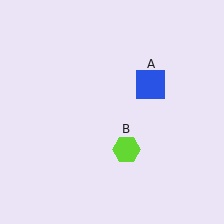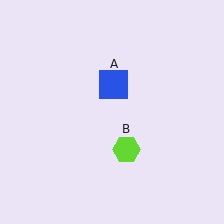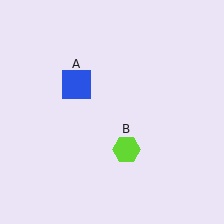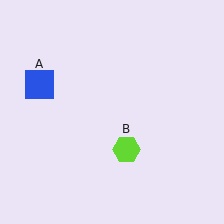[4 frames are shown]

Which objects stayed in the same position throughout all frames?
Lime hexagon (object B) remained stationary.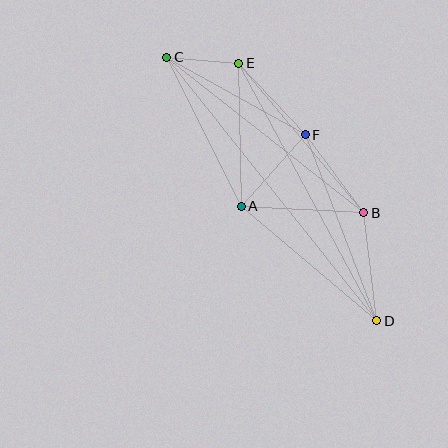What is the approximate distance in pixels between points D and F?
The distance between D and F is approximately 199 pixels.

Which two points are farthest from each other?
Points C and D are farthest from each other.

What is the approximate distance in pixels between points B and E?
The distance between B and E is approximately 195 pixels.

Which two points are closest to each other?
Points C and E are closest to each other.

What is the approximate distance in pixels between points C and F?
The distance between C and F is approximately 159 pixels.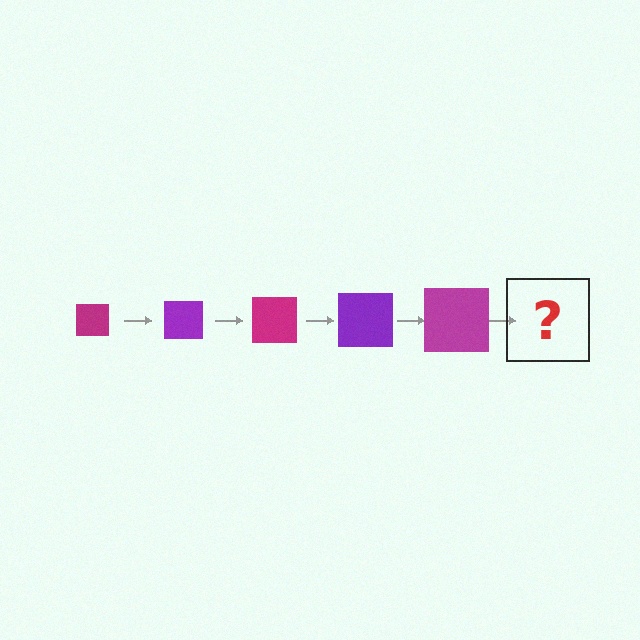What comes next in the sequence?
The next element should be a purple square, larger than the previous one.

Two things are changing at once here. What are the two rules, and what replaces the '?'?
The two rules are that the square grows larger each step and the color cycles through magenta and purple. The '?' should be a purple square, larger than the previous one.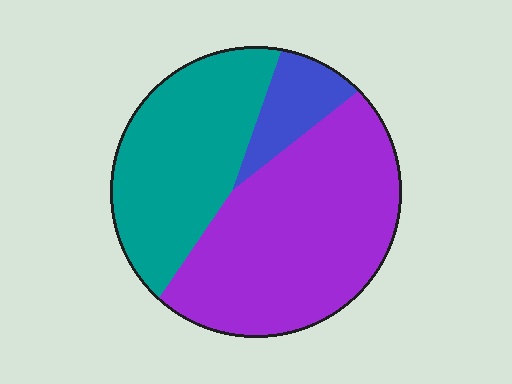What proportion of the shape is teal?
Teal covers about 35% of the shape.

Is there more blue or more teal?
Teal.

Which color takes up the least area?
Blue, at roughly 10%.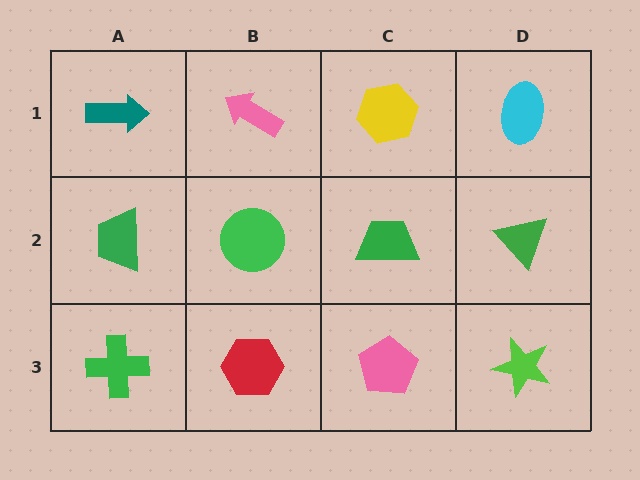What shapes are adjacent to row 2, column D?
A cyan ellipse (row 1, column D), a lime star (row 3, column D), a green trapezoid (row 2, column C).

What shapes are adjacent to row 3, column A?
A green trapezoid (row 2, column A), a red hexagon (row 3, column B).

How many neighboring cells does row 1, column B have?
3.